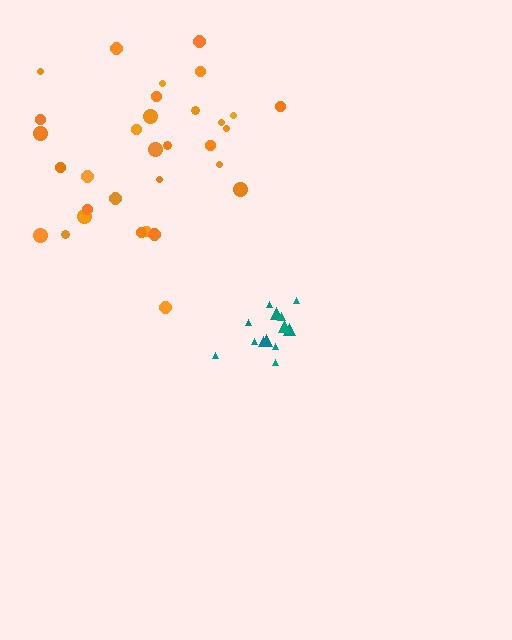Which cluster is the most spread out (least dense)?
Orange.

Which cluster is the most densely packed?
Teal.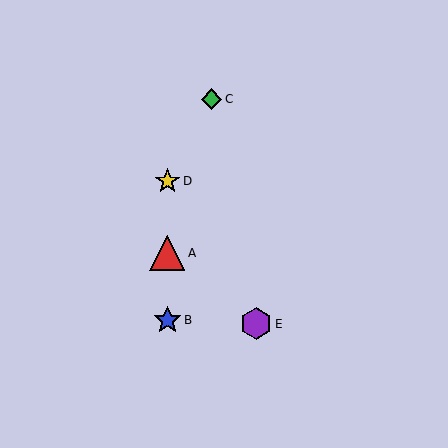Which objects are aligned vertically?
Objects A, B, D are aligned vertically.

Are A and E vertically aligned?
No, A is at x≈167 and E is at x≈256.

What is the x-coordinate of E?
Object E is at x≈256.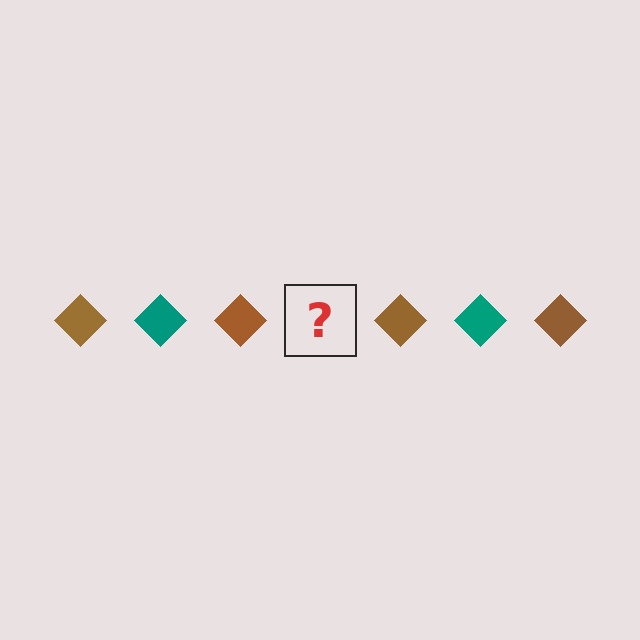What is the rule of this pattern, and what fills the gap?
The rule is that the pattern cycles through brown, teal diamonds. The gap should be filled with a teal diamond.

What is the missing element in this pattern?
The missing element is a teal diamond.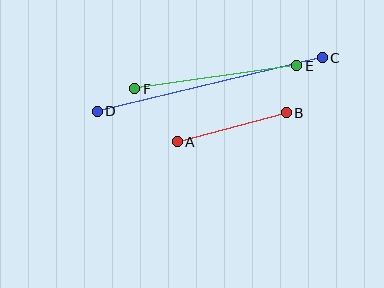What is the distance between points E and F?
The distance is approximately 163 pixels.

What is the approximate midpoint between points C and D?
The midpoint is at approximately (210, 84) pixels.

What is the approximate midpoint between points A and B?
The midpoint is at approximately (232, 127) pixels.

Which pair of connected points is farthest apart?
Points C and D are farthest apart.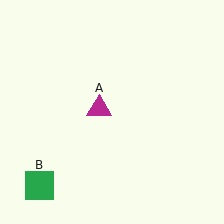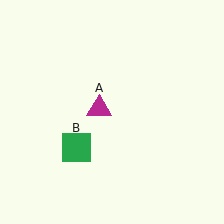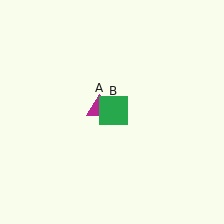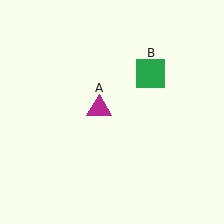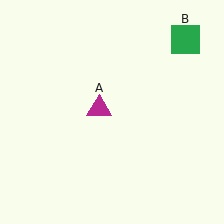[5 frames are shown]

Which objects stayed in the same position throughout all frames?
Magenta triangle (object A) remained stationary.